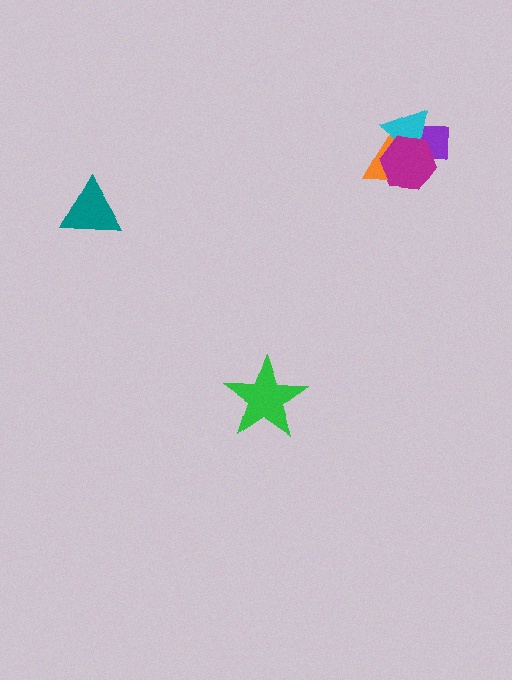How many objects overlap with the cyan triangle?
3 objects overlap with the cyan triangle.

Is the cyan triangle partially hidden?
Yes, it is partially covered by another shape.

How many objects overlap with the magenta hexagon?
3 objects overlap with the magenta hexagon.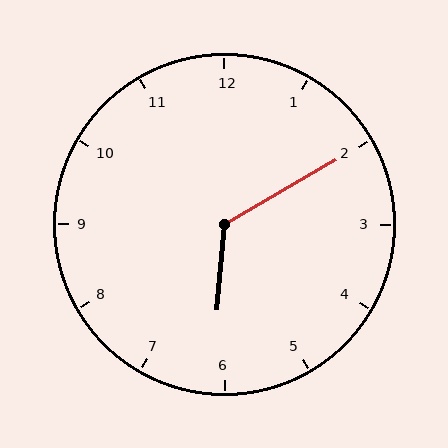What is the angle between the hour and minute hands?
Approximately 125 degrees.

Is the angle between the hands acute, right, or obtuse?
It is obtuse.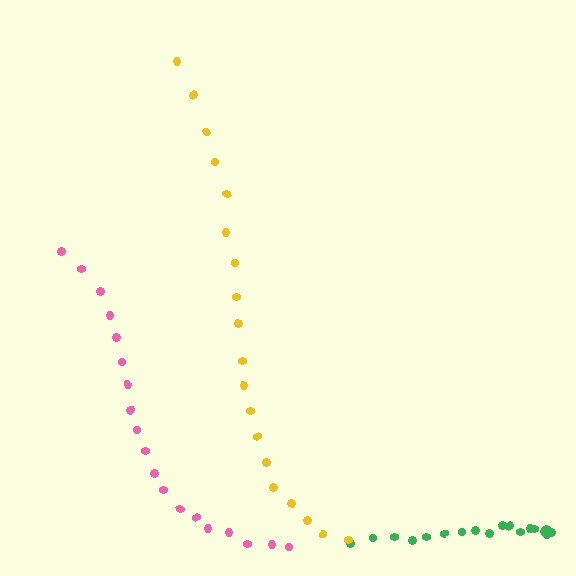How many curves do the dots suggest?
There are 3 distinct paths.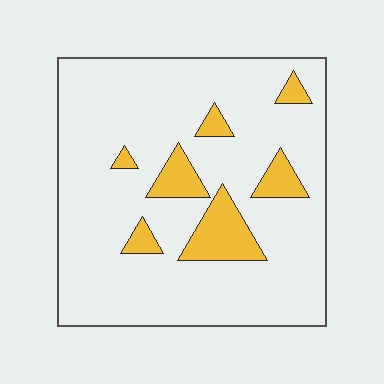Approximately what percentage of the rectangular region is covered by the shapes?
Approximately 15%.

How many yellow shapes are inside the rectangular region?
7.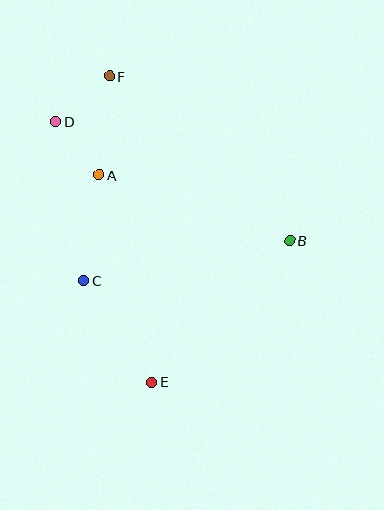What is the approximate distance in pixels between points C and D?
The distance between C and D is approximately 162 pixels.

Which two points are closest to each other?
Points A and D are closest to each other.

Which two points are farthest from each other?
Points E and F are farthest from each other.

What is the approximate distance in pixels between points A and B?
The distance between A and B is approximately 202 pixels.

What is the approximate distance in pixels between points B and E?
The distance between B and E is approximately 198 pixels.